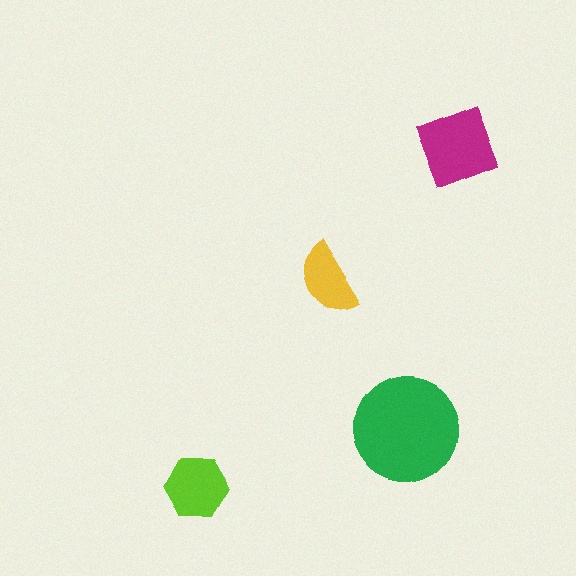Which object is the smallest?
The yellow semicircle.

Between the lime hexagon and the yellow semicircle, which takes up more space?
The lime hexagon.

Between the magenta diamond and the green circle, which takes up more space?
The green circle.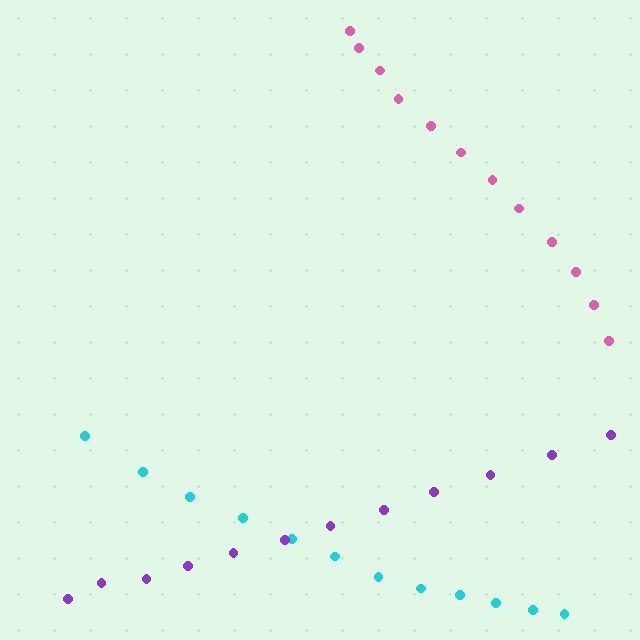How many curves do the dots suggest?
There are 3 distinct paths.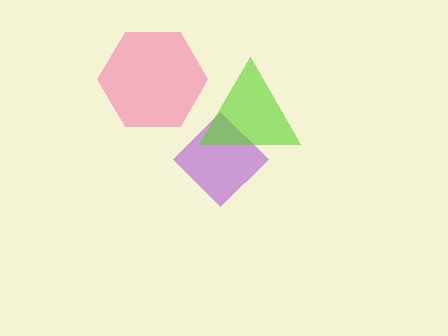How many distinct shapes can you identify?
There are 3 distinct shapes: a pink hexagon, a purple diamond, a lime triangle.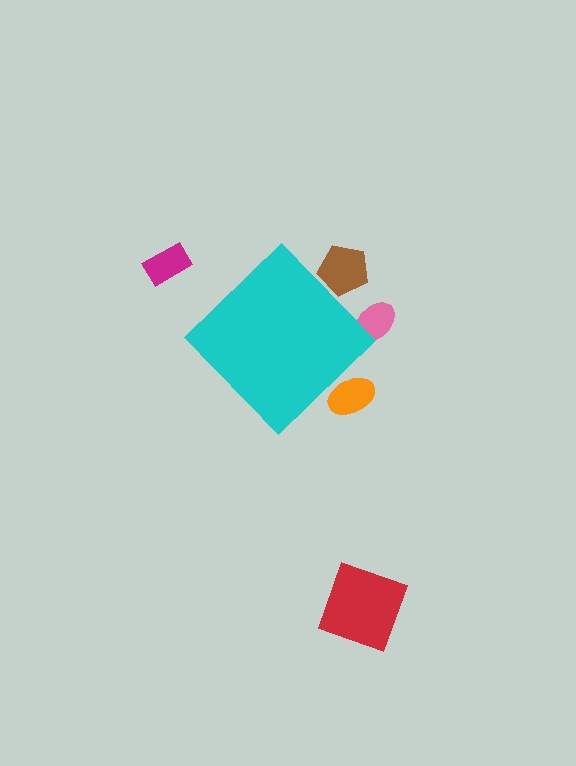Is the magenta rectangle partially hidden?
No, the magenta rectangle is fully visible.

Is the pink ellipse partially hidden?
Yes, the pink ellipse is partially hidden behind the cyan diamond.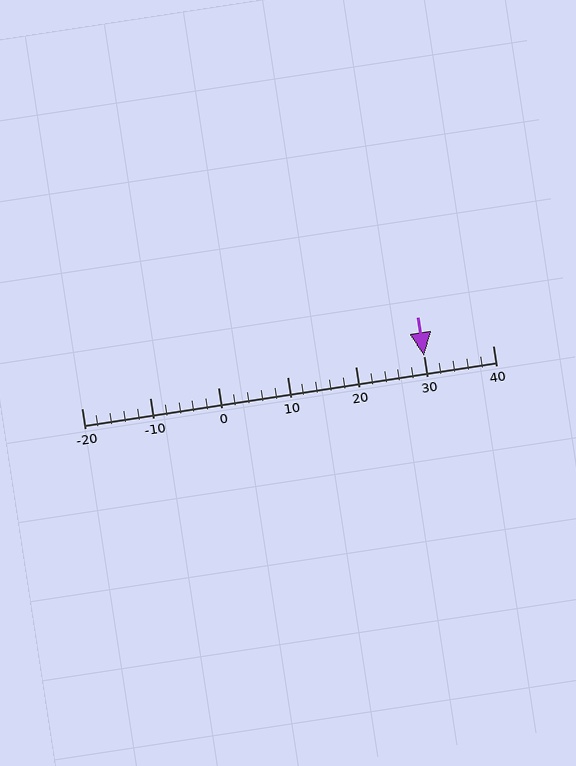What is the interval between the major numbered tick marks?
The major tick marks are spaced 10 units apart.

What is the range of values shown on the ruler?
The ruler shows values from -20 to 40.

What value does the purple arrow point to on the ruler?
The purple arrow points to approximately 30.